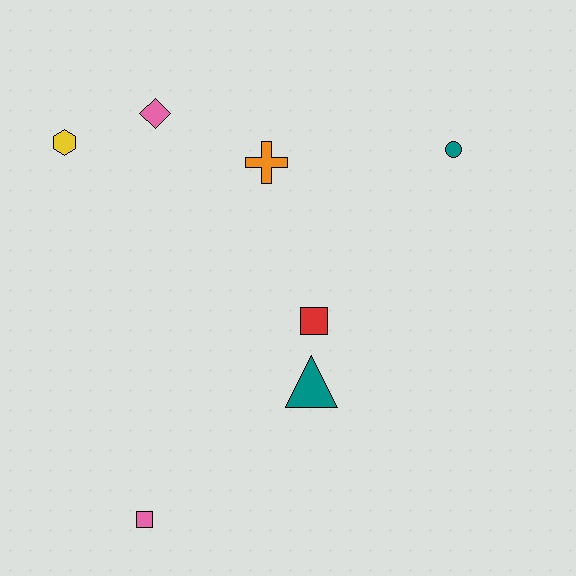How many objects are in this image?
There are 7 objects.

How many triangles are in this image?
There is 1 triangle.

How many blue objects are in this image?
There are no blue objects.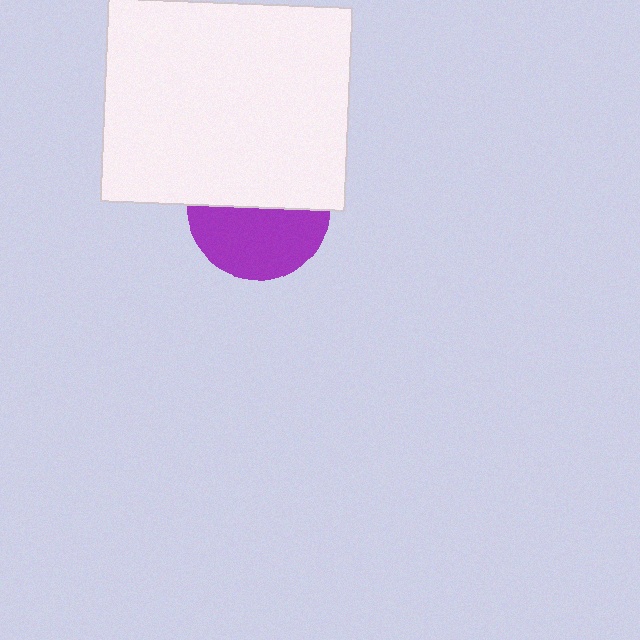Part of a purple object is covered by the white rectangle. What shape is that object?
It is a circle.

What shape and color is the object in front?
The object in front is a white rectangle.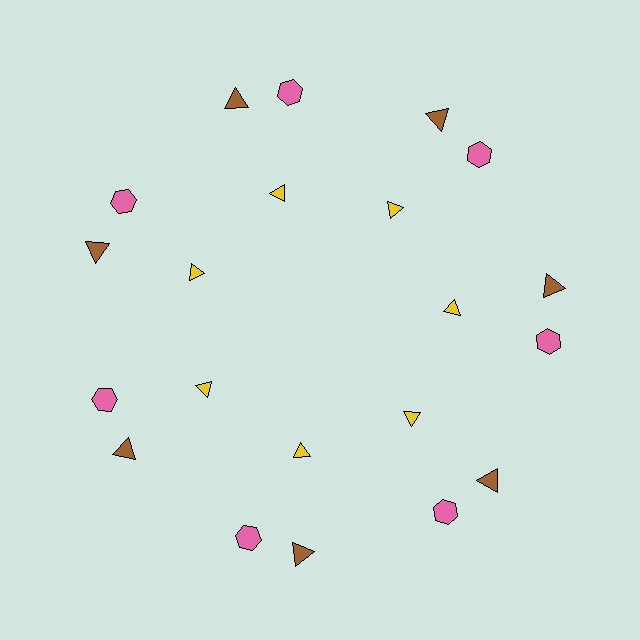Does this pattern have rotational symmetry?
Yes, this pattern has 7-fold rotational symmetry. It looks the same after rotating 51 degrees around the center.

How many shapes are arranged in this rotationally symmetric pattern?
There are 21 shapes, arranged in 7 groups of 3.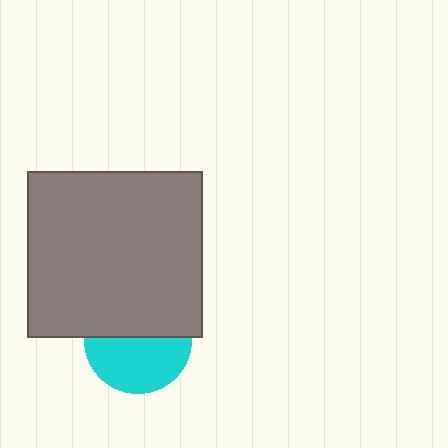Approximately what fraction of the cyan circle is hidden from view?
Roughly 47% of the cyan circle is hidden behind the gray rectangle.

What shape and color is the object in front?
The object in front is a gray rectangle.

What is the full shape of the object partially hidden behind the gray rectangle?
The partially hidden object is a cyan circle.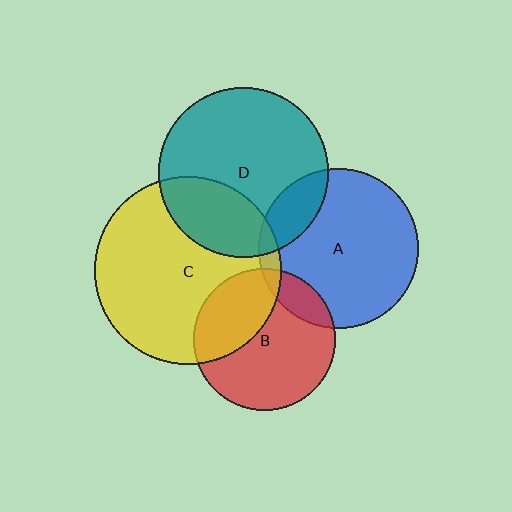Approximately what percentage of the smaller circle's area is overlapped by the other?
Approximately 30%.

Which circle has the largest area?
Circle C (yellow).